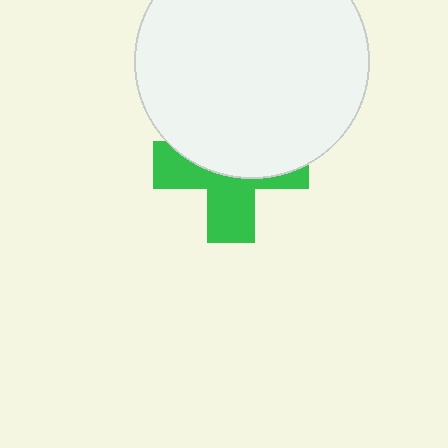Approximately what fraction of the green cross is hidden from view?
Roughly 53% of the green cross is hidden behind the white circle.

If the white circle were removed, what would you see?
You would see the complete green cross.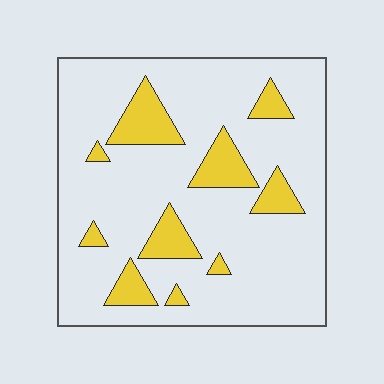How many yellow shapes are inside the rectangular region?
10.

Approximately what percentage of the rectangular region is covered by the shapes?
Approximately 15%.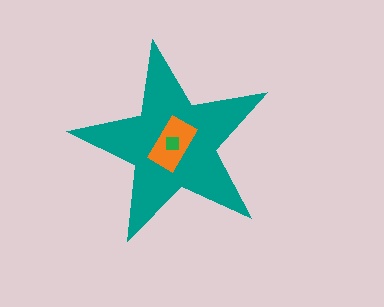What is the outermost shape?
The teal star.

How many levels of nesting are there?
3.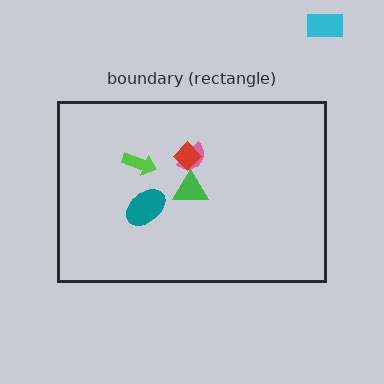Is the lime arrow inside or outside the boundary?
Inside.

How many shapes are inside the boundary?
5 inside, 1 outside.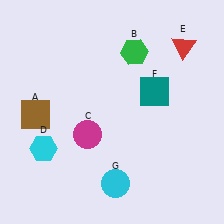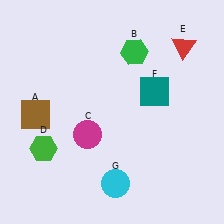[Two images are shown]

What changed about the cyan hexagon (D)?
In Image 1, D is cyan. In Image 2, it changed to green.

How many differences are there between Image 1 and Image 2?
There is 1 difference between the two images.